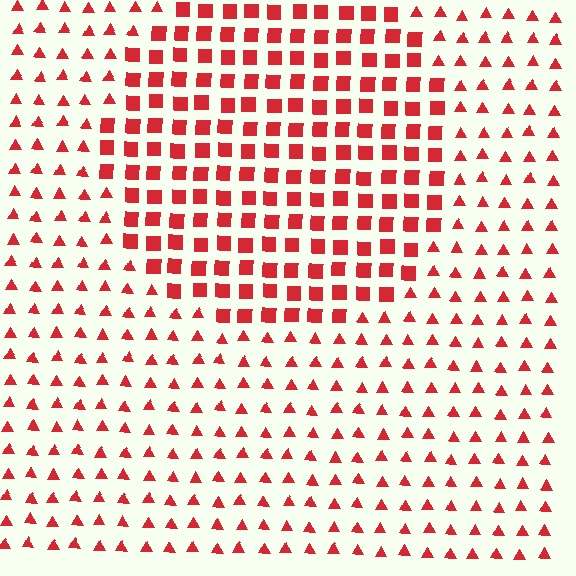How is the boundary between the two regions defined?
The boundary is defined by a change in element shape: squares inside vs. triangles outside. All elements share the same color and spacing.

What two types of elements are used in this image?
The image uses squares inside the circle region and triangles outside it.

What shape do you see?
I see a circle.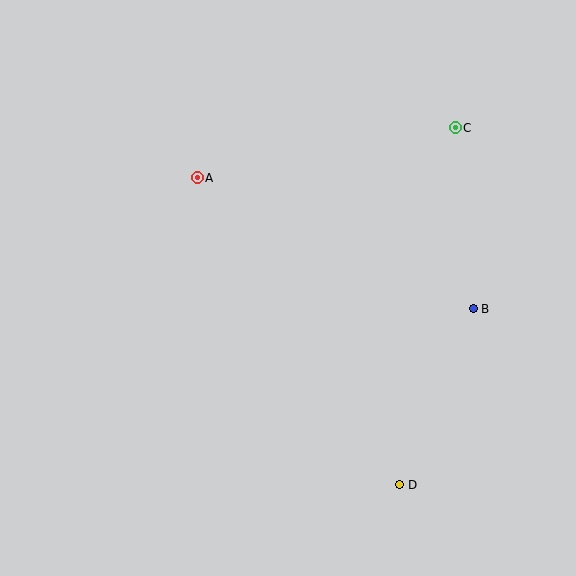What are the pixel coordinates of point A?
Point A is at (197, 178).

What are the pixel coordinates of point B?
Point B is at (473, 309).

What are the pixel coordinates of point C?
Point C is at (455, 128).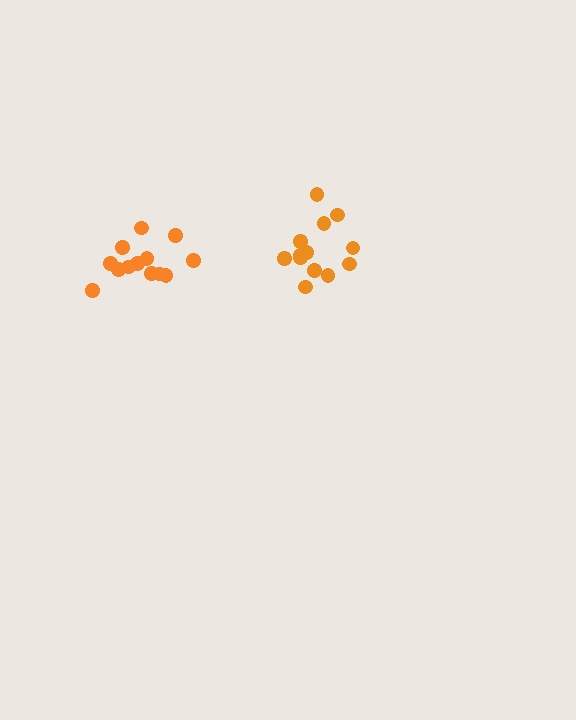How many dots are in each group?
Group 1: 13 dots, Group 2: 14 dots (27 total).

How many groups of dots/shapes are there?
There are 2 groups.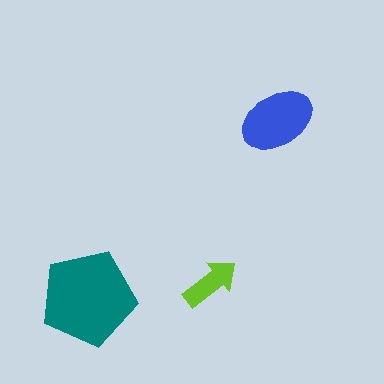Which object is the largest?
The teal pentagon.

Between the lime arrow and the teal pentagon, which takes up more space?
The teal pentagon.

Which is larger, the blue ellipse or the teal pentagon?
The teal pentagon.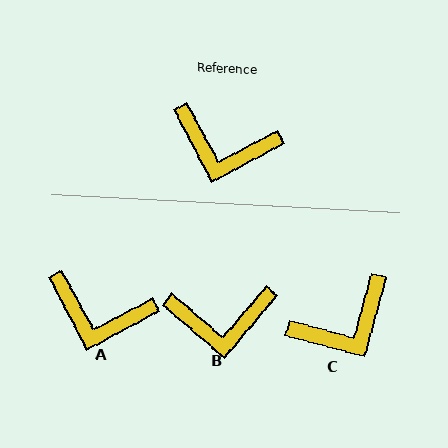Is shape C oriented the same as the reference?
No, it is off by about 47 degrees.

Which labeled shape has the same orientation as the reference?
A.